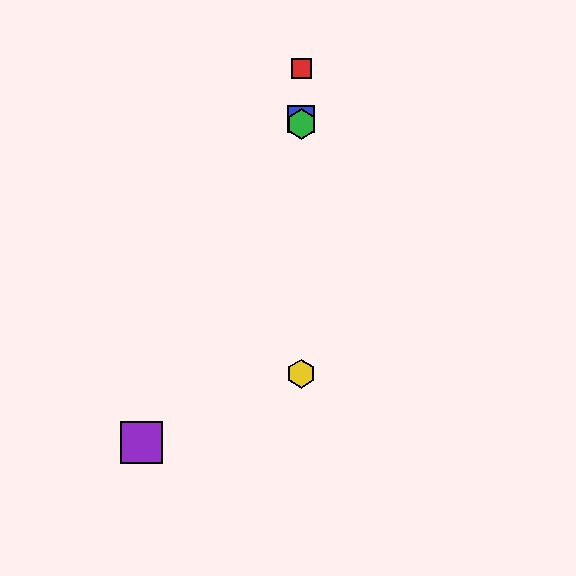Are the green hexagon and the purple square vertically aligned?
No, the green hexagon is at x≈301 and the purple square is at x≈142.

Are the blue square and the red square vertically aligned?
Yes, both are at x≈301.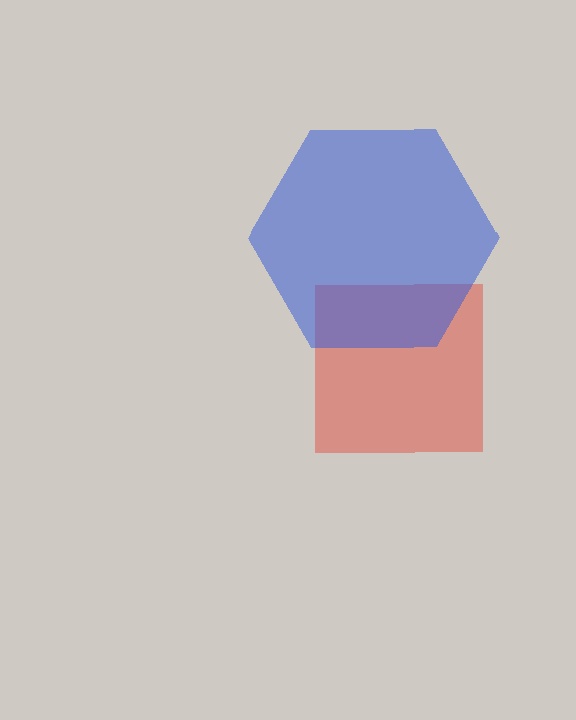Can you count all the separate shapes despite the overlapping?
Yes, there are 2 separate shapes.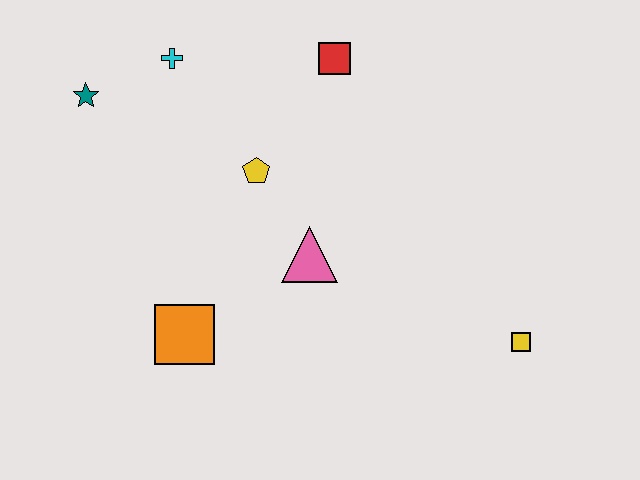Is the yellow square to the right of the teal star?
Yes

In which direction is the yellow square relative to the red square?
The yellow square is below the red square.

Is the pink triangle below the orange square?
No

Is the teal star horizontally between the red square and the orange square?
No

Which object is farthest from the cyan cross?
The yellow square is farthest from the cyan cross.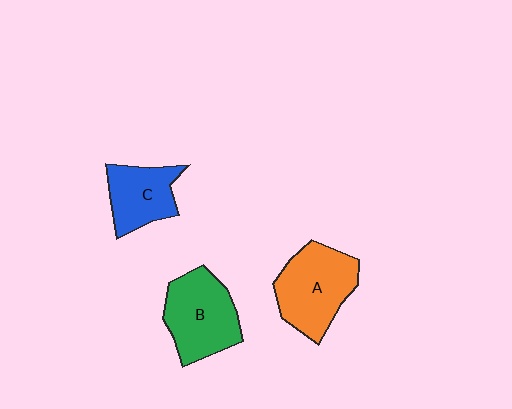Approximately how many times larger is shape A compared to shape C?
Approximately 1.4 times.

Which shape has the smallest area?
Shape C (blue).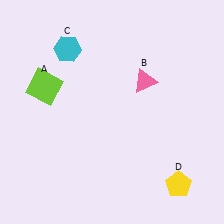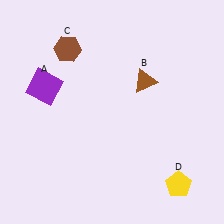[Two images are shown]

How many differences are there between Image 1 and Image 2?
There are 3 differences between the two images.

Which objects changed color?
A changed from lime to purple. B changed from pink to brown. C changed from cyan to brown.